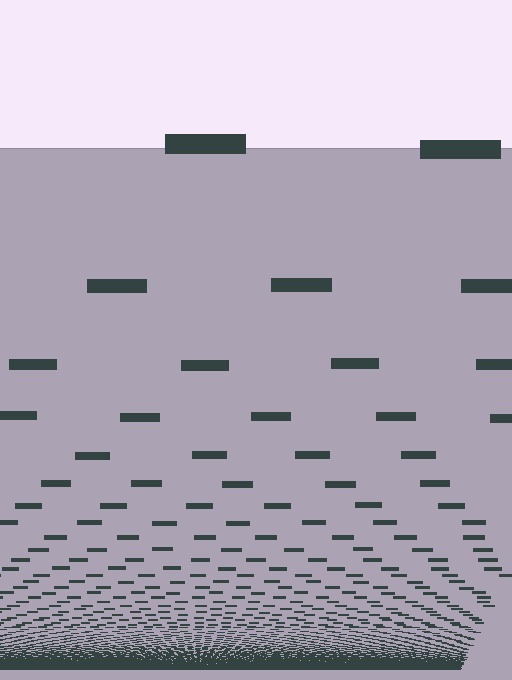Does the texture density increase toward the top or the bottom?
Density increases toward the bottom.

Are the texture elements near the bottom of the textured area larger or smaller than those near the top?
Smaller. The gradient is inverted — elements near the bottom are smaller and denser.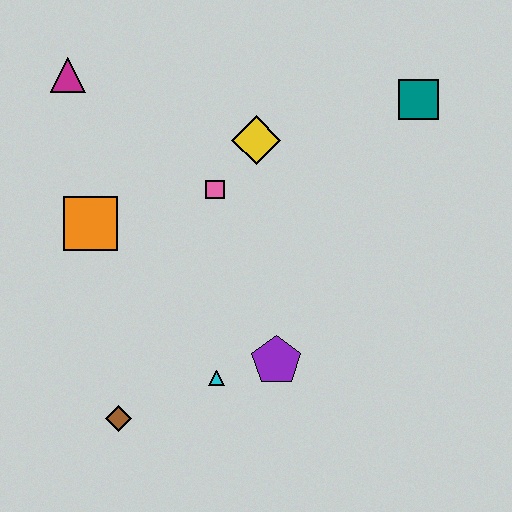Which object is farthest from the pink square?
The brown diamond is farthest from the pink square.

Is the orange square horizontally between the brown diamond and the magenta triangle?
Yes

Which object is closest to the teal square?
The yellow diamond is closest to the teal square.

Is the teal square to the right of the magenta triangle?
Yes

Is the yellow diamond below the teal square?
Yes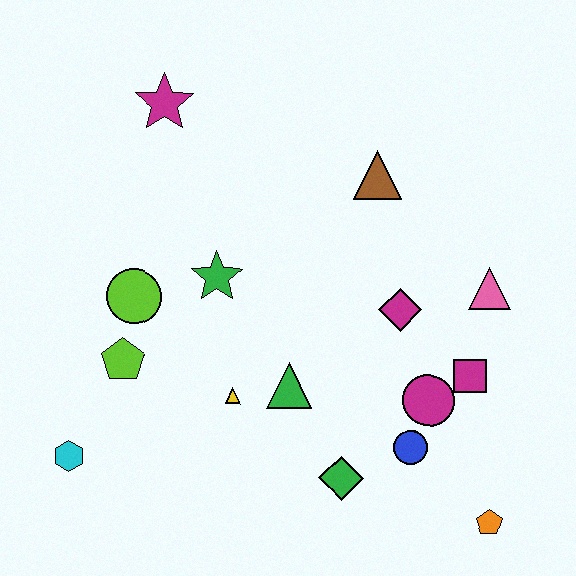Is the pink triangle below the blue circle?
No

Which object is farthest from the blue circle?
The magenta star is farthest from the blue circle.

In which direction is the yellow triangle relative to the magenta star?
The yellow triangle is below the magenta star.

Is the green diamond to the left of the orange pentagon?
Yes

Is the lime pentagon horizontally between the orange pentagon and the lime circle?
No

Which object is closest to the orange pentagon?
The blue circle is closest to the orange pentagon.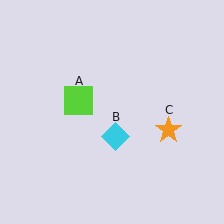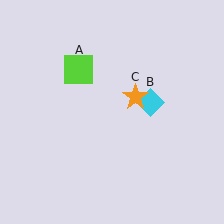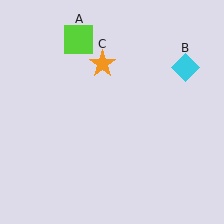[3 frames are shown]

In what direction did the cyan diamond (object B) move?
The cyan diamond (object B) moved up and to the right.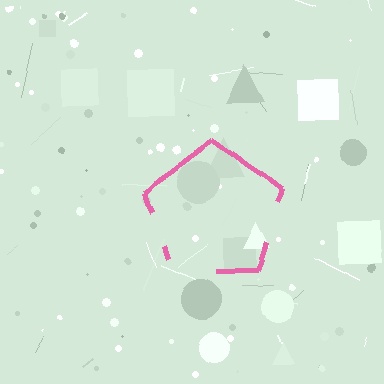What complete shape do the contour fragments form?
The contour fragments form a pentagon.